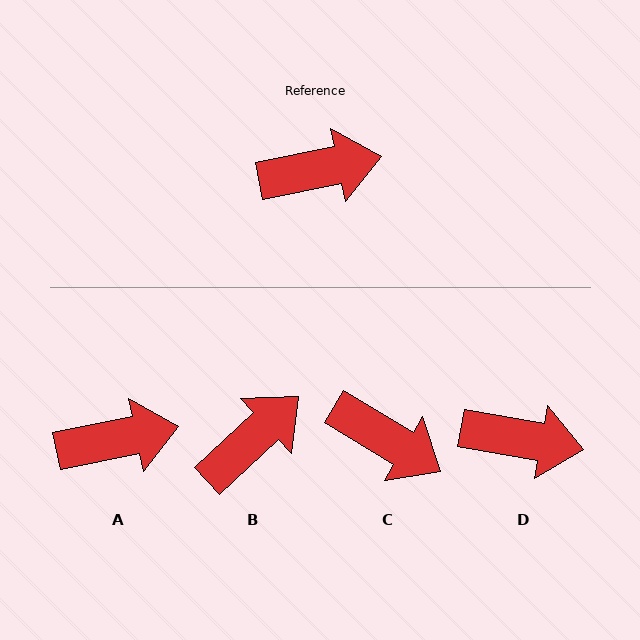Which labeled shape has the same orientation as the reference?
A.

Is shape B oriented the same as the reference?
No, it is off by about 32 degrees.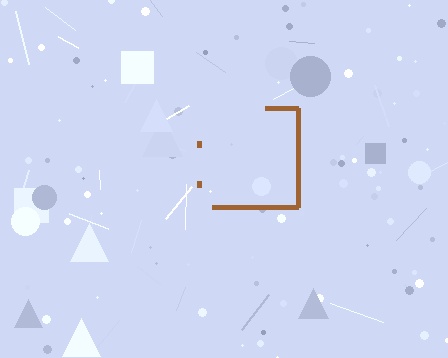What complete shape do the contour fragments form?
The contour fragments form a square.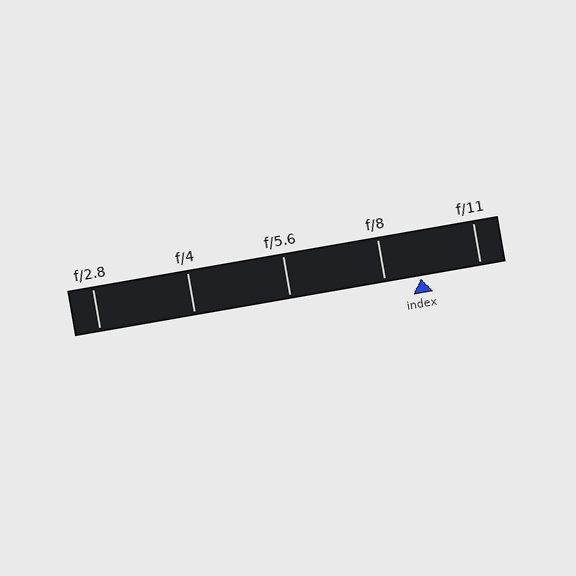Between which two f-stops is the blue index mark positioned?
The index mark is between f/8 and f/11.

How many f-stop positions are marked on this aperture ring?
There are 5 f-stop positions marked.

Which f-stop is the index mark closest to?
The index mark is closest to f/8.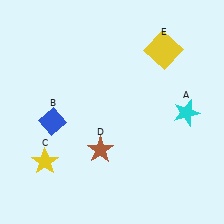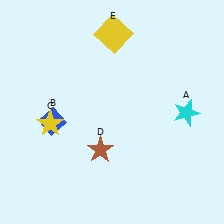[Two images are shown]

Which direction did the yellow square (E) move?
The yellow square (E) moved left.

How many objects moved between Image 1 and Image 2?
2 objects moved between the two images.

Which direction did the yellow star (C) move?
The yellow star (C) moved up.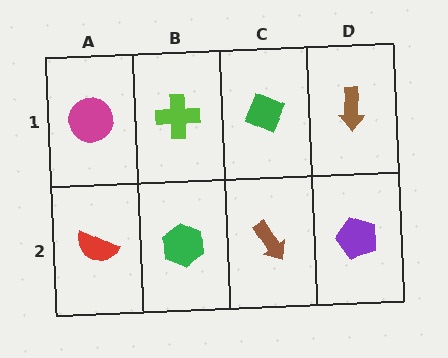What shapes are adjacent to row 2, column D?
A brown arrow (row 1, column D), a brown arrow (row 2, column C).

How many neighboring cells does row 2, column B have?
3.